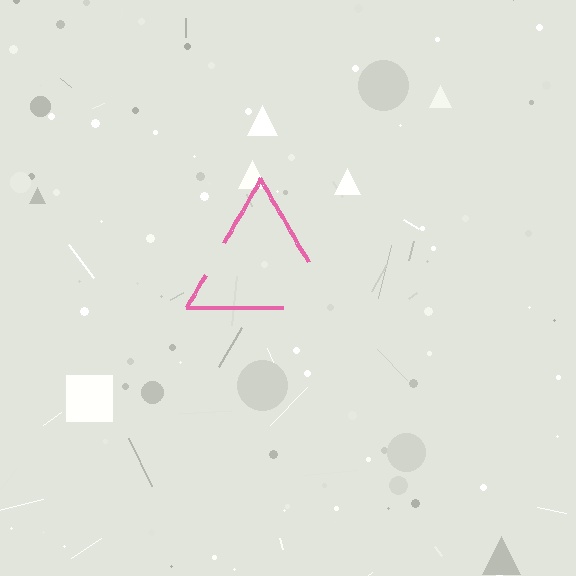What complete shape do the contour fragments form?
The contour fragments form a triangle.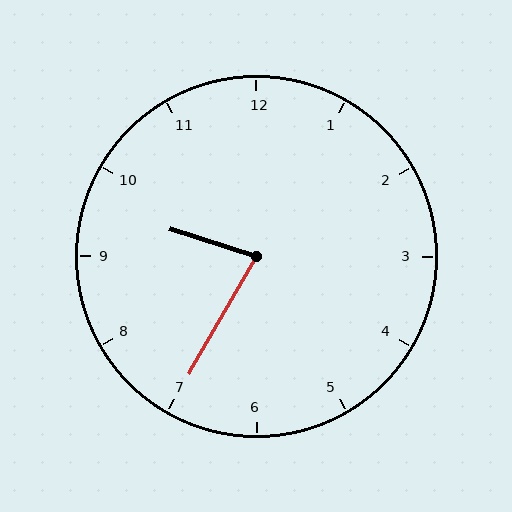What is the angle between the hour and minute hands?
Approximately 78 degrees.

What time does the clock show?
9:35.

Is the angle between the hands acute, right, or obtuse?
It is acute.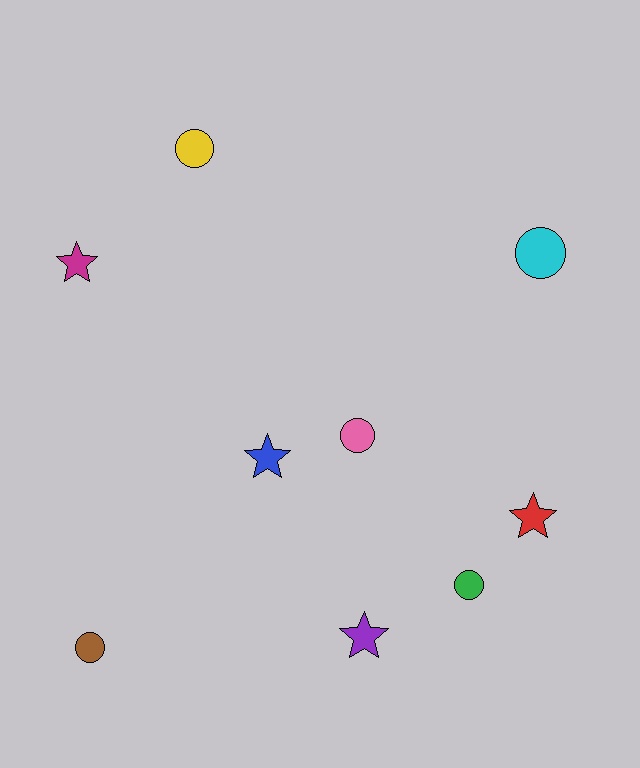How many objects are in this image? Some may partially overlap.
There are 9 objects.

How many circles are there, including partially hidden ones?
There are 5 circles.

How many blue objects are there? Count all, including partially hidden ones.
There is 1 blue object.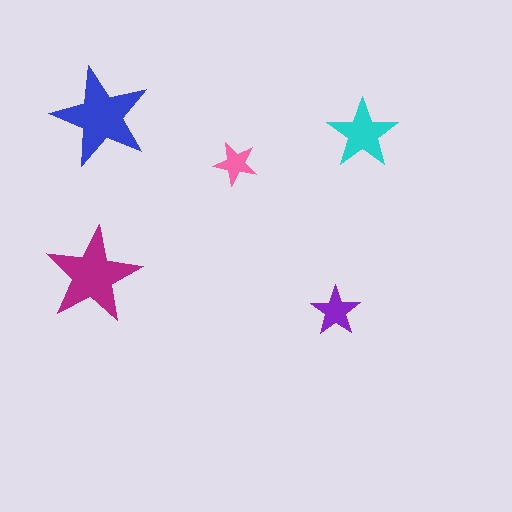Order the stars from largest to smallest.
the blue one, the magenta one, the cyan one, the purple one, the pink one.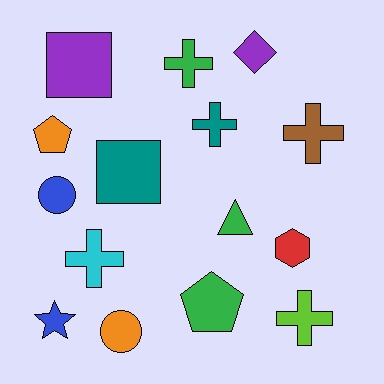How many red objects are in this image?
There is 1 red object.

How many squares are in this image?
There are 2 squares.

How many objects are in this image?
There are 15 objects.